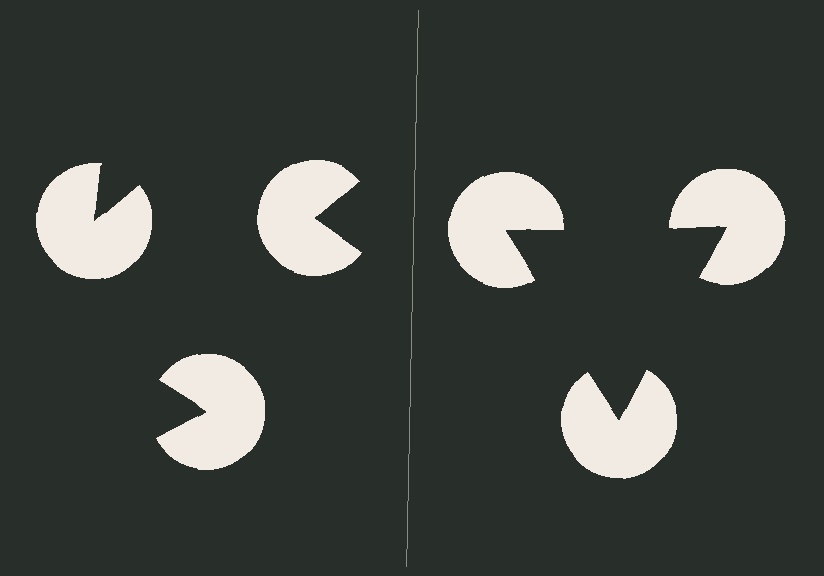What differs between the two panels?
The pac-man discs are positioned identically on both sides; only the wedge orientations differ. On the right they align to a triangle; on the left they are misaligned.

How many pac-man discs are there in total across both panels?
6 — 3 on each side.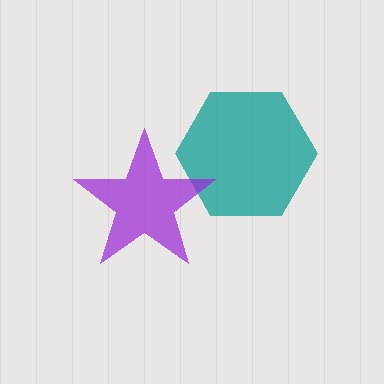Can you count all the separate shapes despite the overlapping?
Yes, there are 2 separate shapes.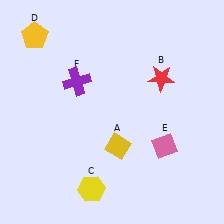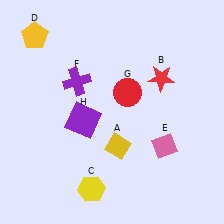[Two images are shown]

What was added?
A red circle (G), a purple square (H) were added in Image 2.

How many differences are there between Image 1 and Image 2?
There are 2 differences between the two images.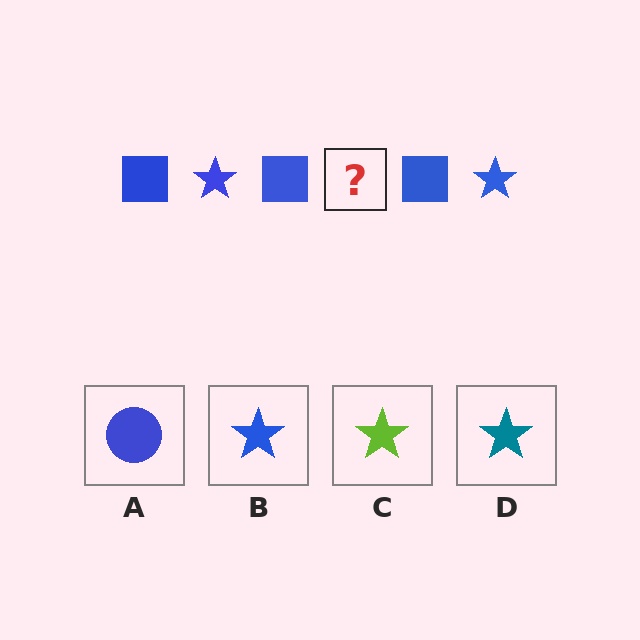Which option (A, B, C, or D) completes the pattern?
B.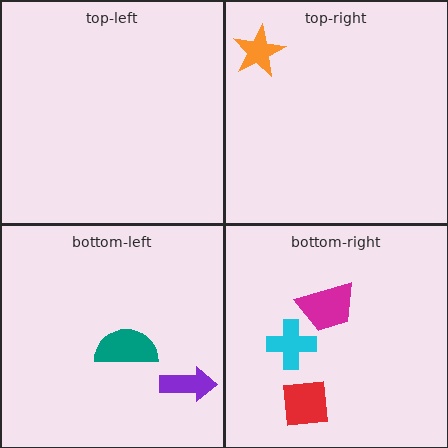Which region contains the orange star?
The top-right region.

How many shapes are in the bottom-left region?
2.